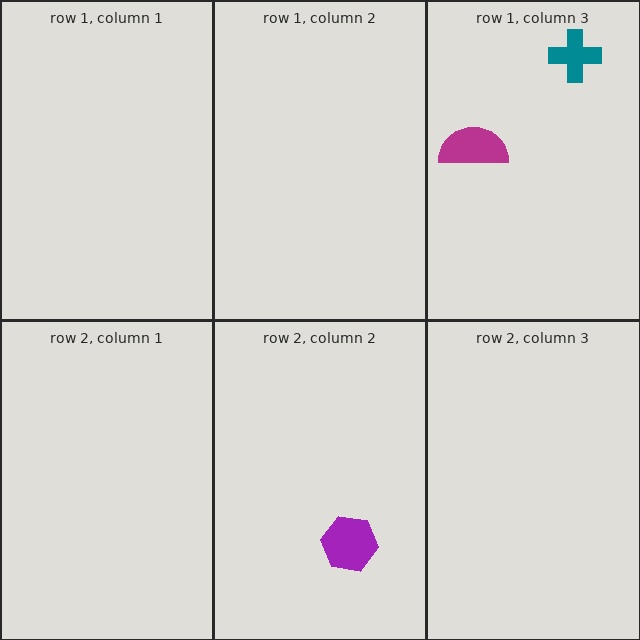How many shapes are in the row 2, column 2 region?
1.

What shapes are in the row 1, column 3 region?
The teal cross, the magenta semicircle.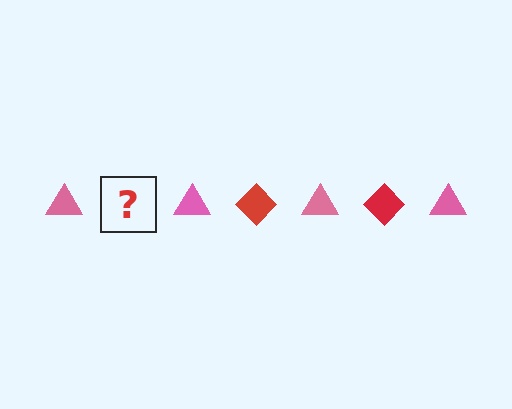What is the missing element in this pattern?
The missing element is a red diamond.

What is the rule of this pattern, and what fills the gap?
The rule is that the pattern alternates between pink triangle and red diamond. The gap should be filled with a red diamond.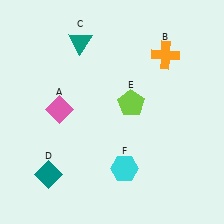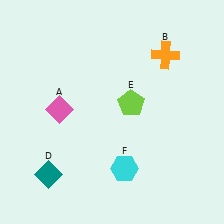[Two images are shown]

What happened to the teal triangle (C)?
The teal triangle (C) was removed in Image 2. It was in the top-left area of Image 1.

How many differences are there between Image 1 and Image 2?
There is 1 difference between the two images.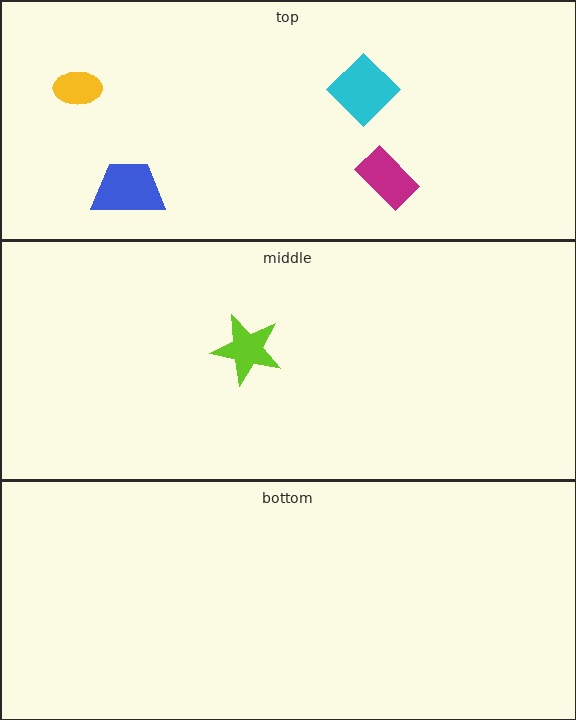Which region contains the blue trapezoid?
The top region.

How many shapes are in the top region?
4.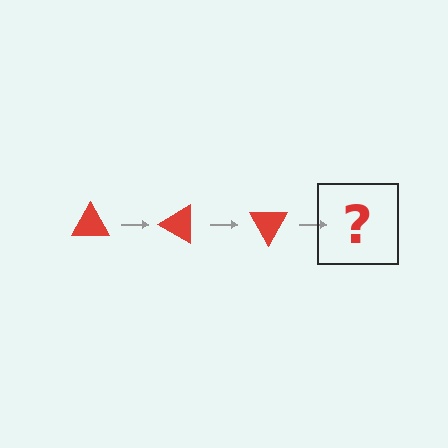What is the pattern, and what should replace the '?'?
The pattern is that the triangle rotates 30 degrees each step. The '?' should be a red triangle rotated 90 degrees.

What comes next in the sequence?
The next element should be a red triangle rotated 90 degrees.